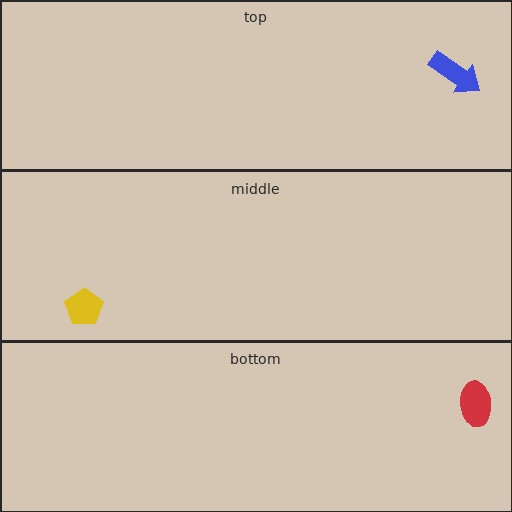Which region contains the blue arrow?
The top region.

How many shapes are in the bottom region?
1.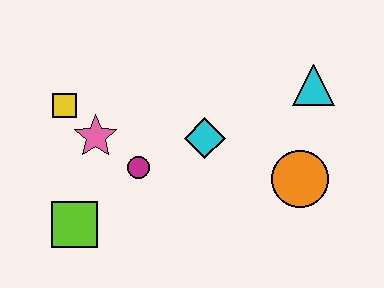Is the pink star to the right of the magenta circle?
No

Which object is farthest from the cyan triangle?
The lime square is farthest from the cyan triangle.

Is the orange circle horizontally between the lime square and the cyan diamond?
No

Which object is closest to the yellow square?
The pink star is closest to the yellow square.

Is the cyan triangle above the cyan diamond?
Yes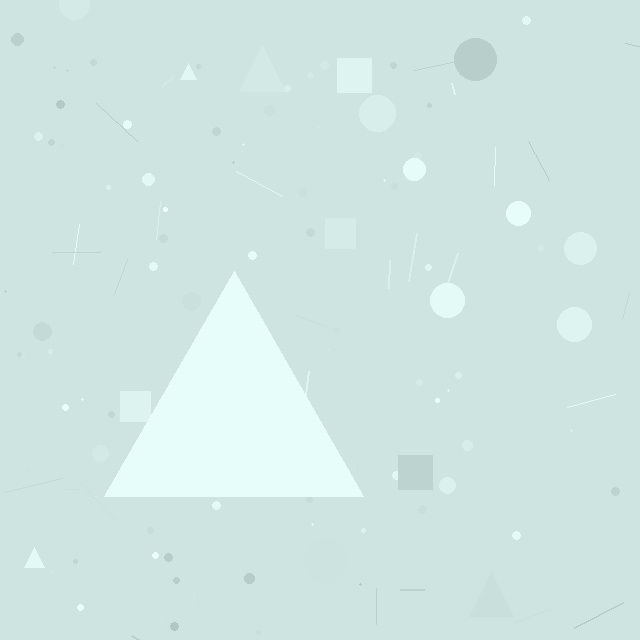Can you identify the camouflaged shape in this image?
The camouflaged shape is a triangle.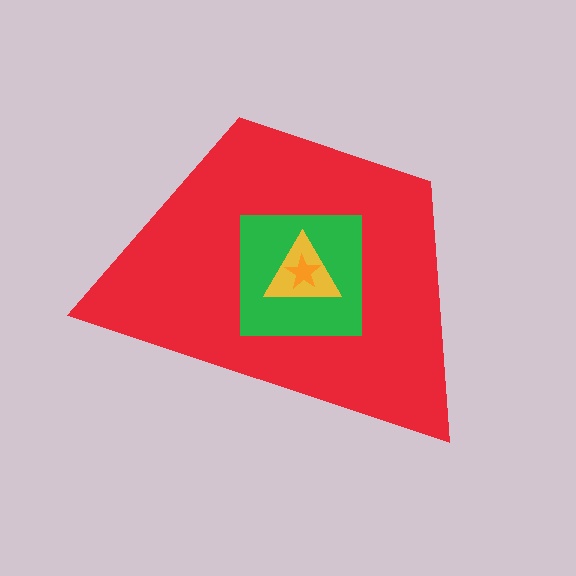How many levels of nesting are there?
4.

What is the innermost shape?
The orange star.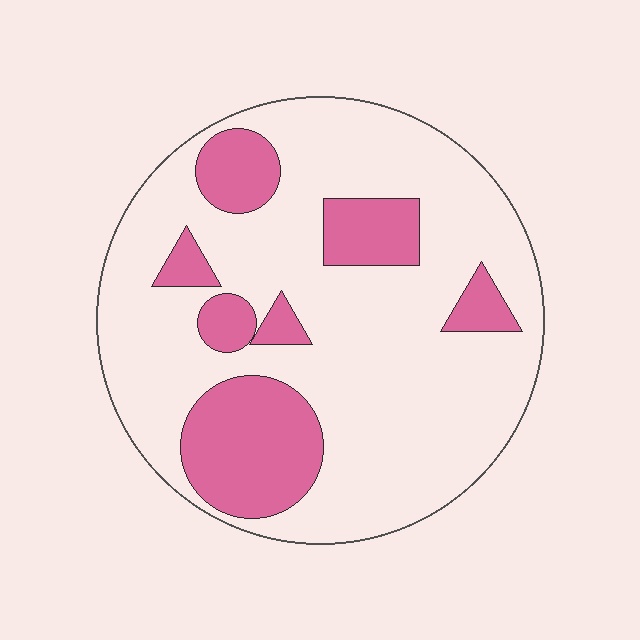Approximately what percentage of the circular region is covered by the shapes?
Approximately 25%.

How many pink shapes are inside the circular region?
7.